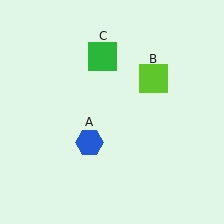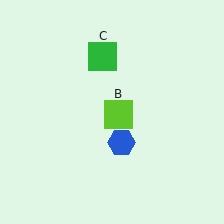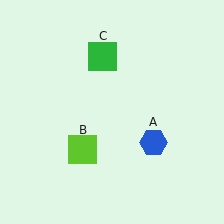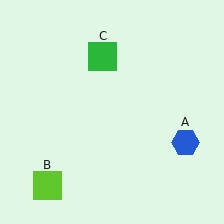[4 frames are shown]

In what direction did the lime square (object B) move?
The lime square (object B) moved down and to the left.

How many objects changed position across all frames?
2 objects changed position: blue hexagon (object A), lime square (object B).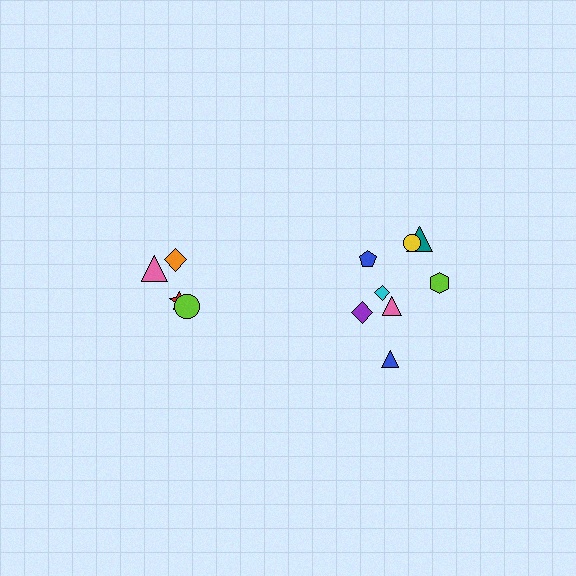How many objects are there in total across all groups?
There are 12 objects.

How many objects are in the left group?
There are 4 objects.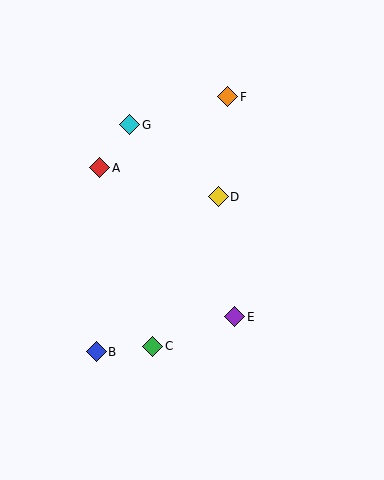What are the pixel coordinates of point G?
Point G is at (130, 125).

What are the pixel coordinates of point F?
Point F is at (228, 97).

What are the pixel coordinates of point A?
Point A is at (100, 168).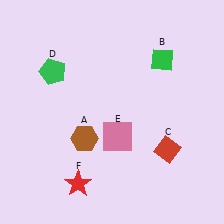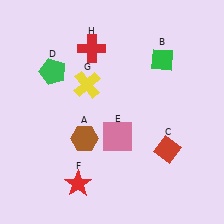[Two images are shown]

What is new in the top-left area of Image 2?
A red cross (H) was added in the top-left area of Image 2.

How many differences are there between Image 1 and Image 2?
There are 2 differences between the two images.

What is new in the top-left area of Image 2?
A yellow cross (G) was added in the top-left area of Image 2.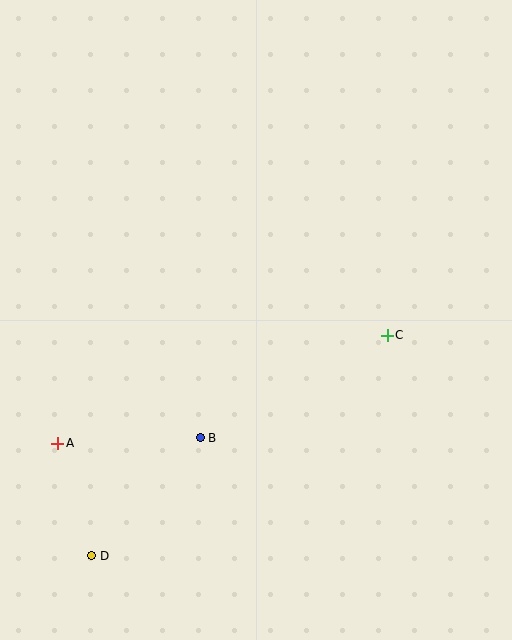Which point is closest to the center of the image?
Point B at (200, 438) is closest to the center.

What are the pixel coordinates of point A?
Point A is at (58, 443).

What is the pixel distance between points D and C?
The distance between D and C is 369 pixels.